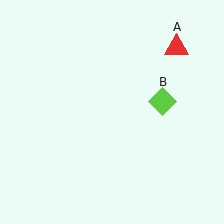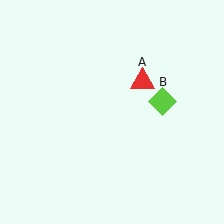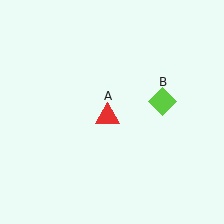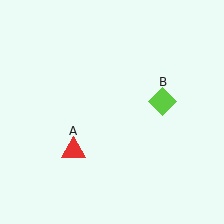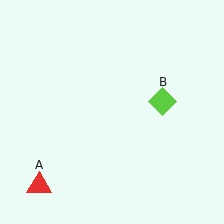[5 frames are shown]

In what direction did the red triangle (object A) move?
The red triangle (object A) moved down and to the left.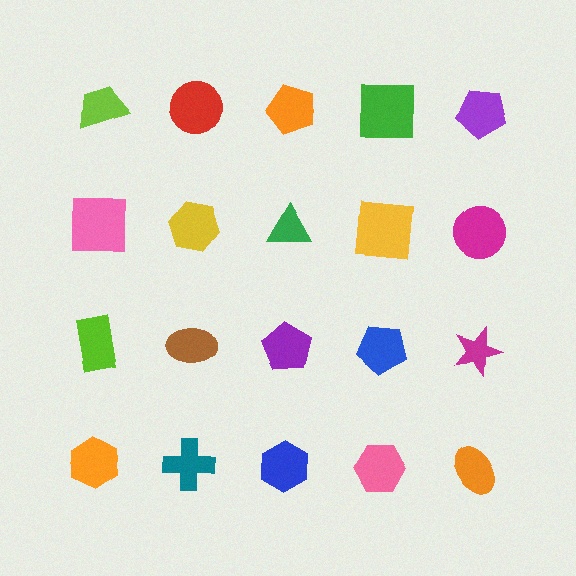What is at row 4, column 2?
A teal cross.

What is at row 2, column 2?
A yellow hexagon.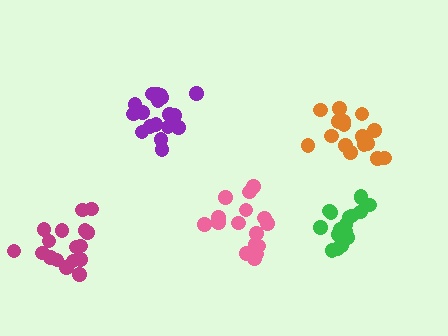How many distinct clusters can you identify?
There are 5 distinct clusters.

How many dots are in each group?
Group 1: 17 dots, Group 2: 18 dots, Group 3: 16 dots, Group 4: 16 dots, Group 5: 17 dots (84 total).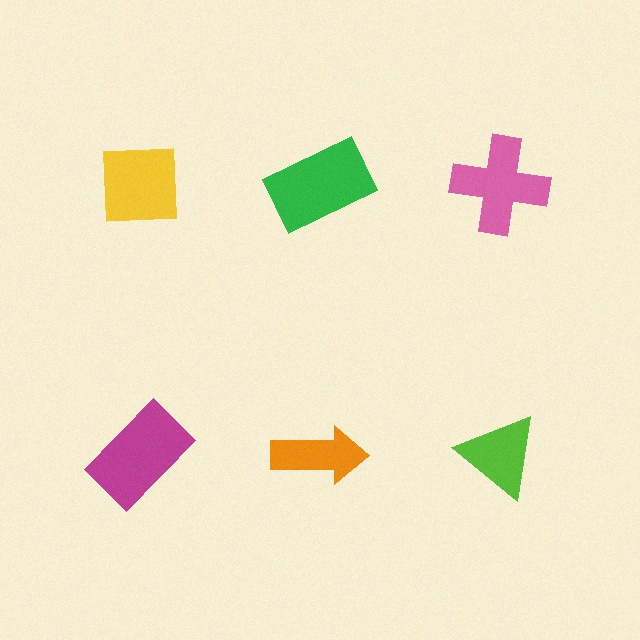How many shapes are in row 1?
3 shapes.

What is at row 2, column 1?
A magenta rectangle.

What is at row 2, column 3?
A lime triangle.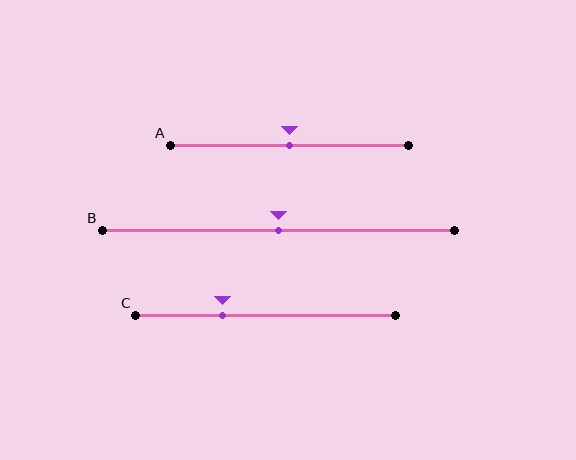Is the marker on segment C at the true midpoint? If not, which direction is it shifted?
No, the marker on segment C is shifted to the left by about 16% of the segment length.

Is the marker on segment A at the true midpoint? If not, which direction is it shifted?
Yes, the marker on segment A is at the true midpoint.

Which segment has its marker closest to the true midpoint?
Segment A has its marker closest to the true midpoint.